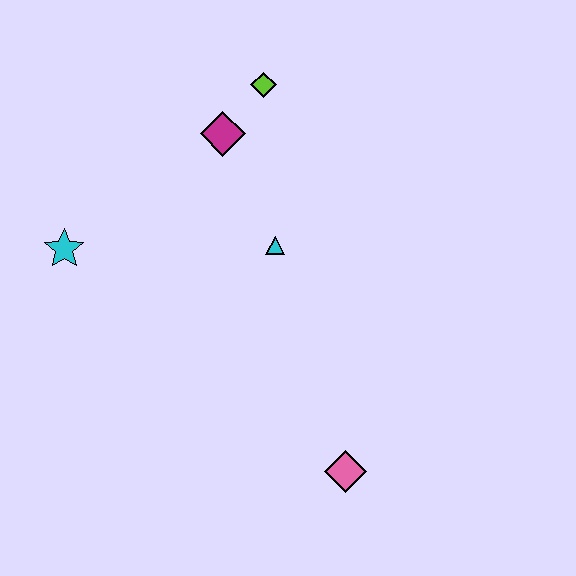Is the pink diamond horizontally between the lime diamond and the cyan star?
No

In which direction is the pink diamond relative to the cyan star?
The pink diamond is to the right of the cyan star.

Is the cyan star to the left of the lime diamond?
Yes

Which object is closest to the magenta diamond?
The lime diamond is closest to the magenta diamond.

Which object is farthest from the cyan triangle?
The pink diamond is farthest from the cyan triangle.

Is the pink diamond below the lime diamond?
Yes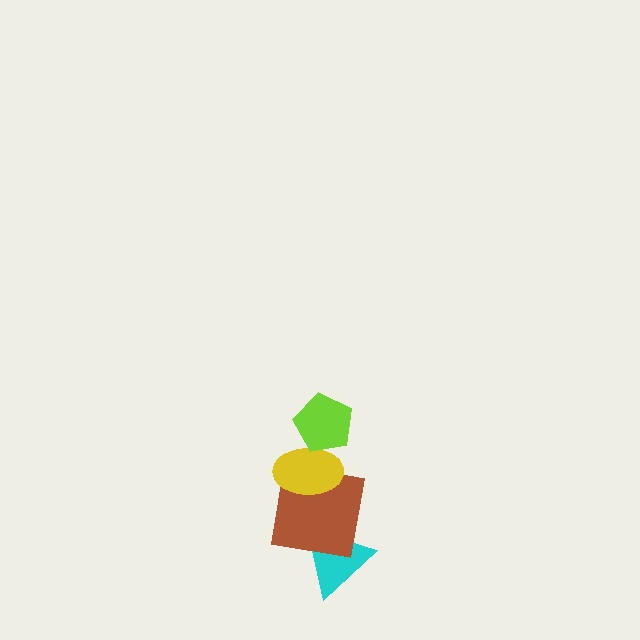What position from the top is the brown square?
The brown square is 3rd from the top.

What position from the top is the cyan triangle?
The cyan triangle is 4th from the top.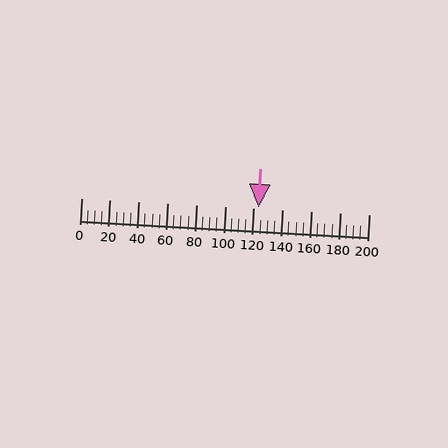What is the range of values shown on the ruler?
The ruler shows values from 0 to 200.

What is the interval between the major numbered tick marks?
The major tick marks are spaced 20 units apart.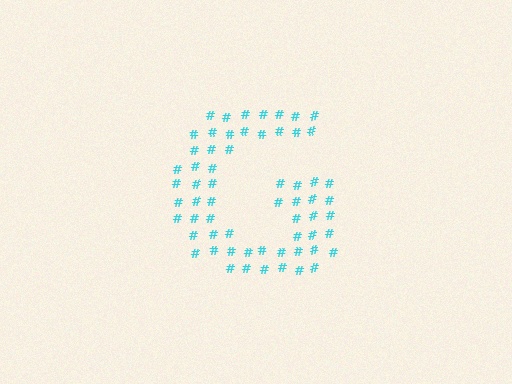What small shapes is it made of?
It is made of small hash symbols.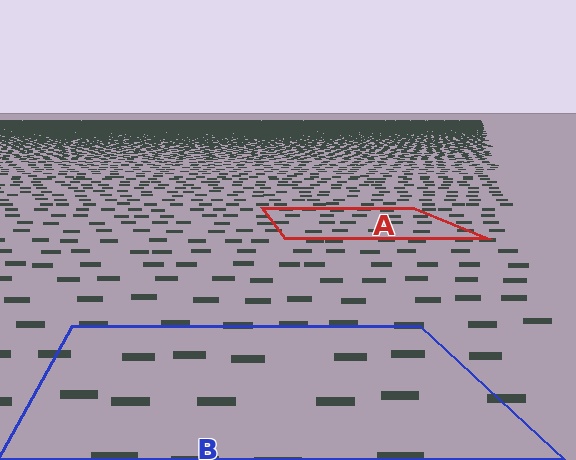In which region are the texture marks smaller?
The texture marks are smaller in region A, because it is farther away.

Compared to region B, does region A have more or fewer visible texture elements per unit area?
Region A has more texture elements per unit area — they are packed more densely because it is farther away.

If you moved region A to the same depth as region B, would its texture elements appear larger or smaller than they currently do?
They would appear larger. At a closer depth, the same texture elements are projected at a bigger on-screen size.